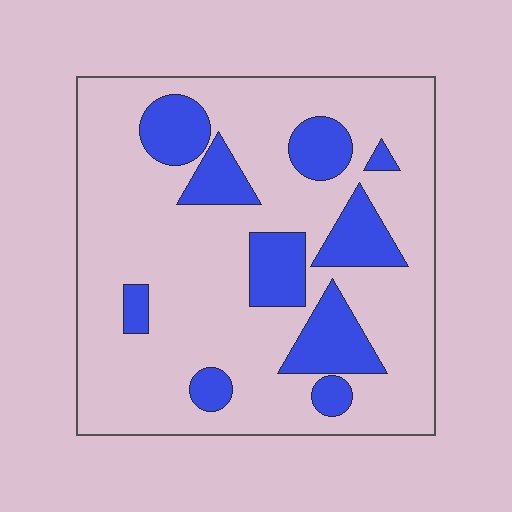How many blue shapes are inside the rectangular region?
10.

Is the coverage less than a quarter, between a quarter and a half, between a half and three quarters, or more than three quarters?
Less than a quarter.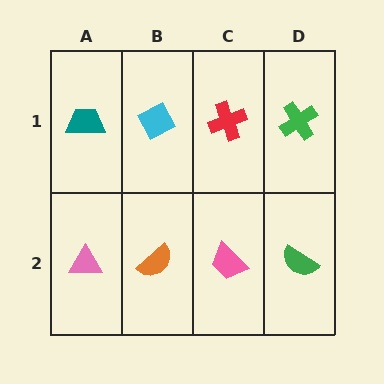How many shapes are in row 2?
4 shapes.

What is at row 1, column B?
A cyan diamond.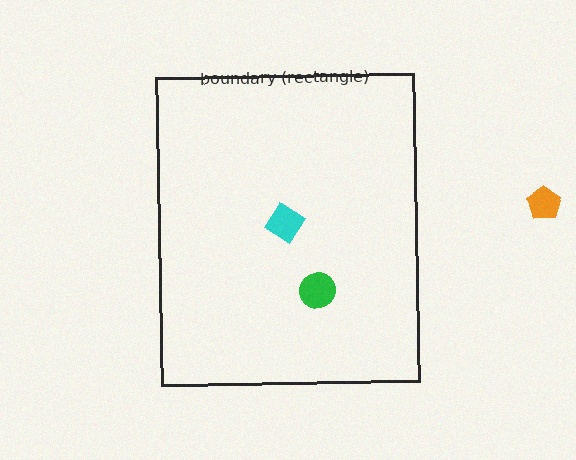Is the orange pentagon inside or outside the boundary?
Outside.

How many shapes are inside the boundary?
2 inside, 1 outside.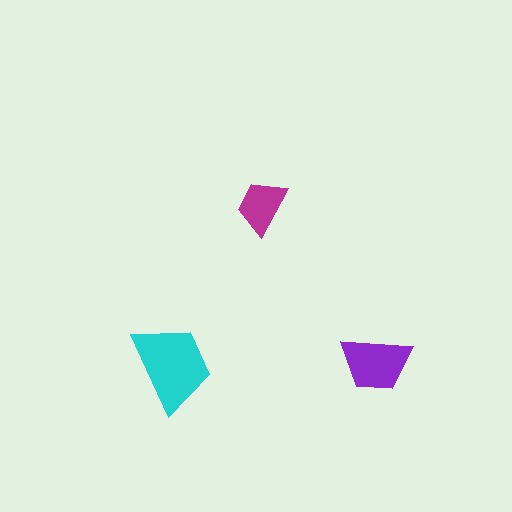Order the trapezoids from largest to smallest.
the cyan one, the purple one, the magenta one.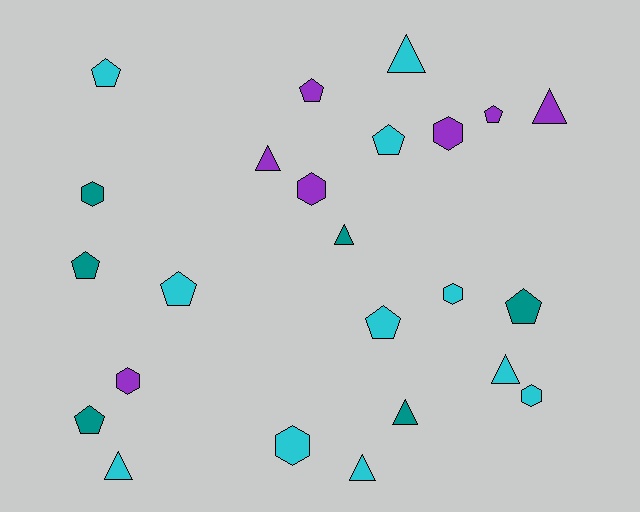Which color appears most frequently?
Cyan, with 11 objects.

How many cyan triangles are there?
There are 4 cyan triangles.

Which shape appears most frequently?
Pentagon, with 9 objects.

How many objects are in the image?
There are 24 objects.